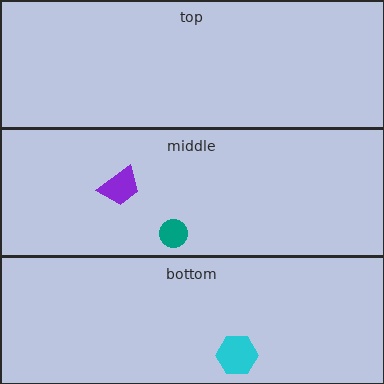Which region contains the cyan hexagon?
The bottom region.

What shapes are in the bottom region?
The cyan hexagon.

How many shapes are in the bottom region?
1.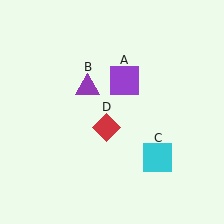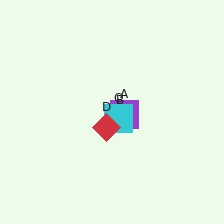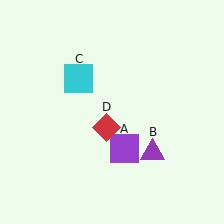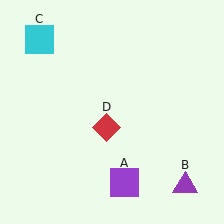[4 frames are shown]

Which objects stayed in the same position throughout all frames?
Red diamond (object D) remained stationary.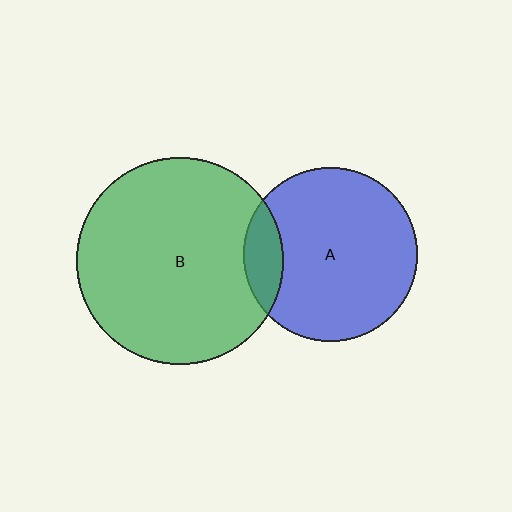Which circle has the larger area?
Circle B (green).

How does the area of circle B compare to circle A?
Approximately 1.4 times.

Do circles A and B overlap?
Yes.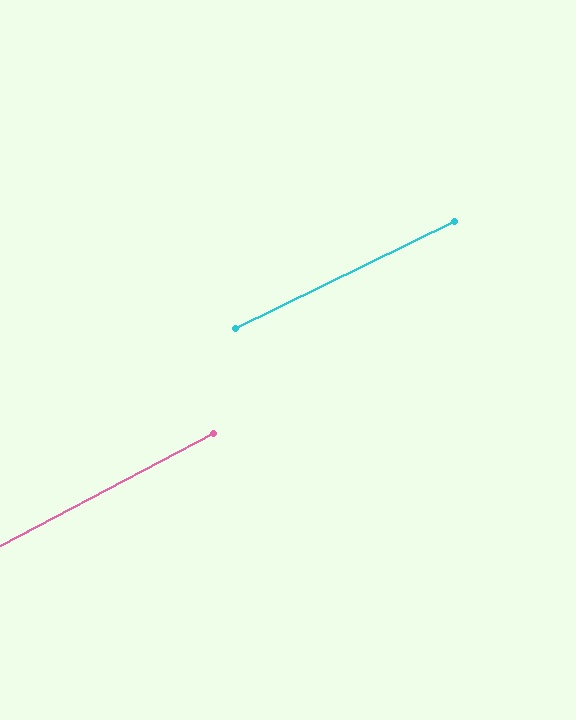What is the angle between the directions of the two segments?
Approximately 2 degrees.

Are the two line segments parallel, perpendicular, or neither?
Parallel — their directions differ by only 1.9°.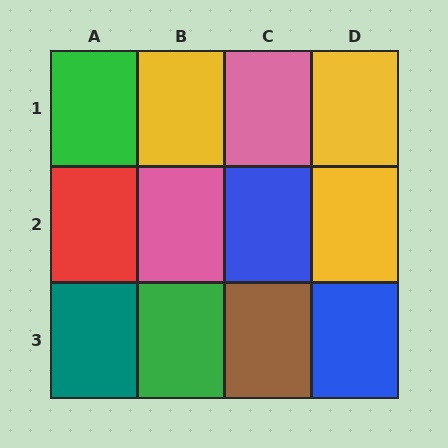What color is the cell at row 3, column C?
Brown.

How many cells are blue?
2 cells are blue.